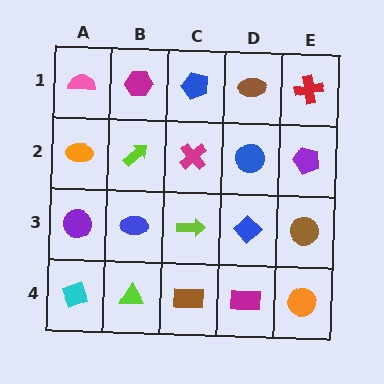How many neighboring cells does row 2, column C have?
4.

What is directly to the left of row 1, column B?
A pink semicircle.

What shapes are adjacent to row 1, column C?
A magenta cross (row 2, column C), a magenta hexagon (row 1, column B), a brown ellipse (row 1, column D).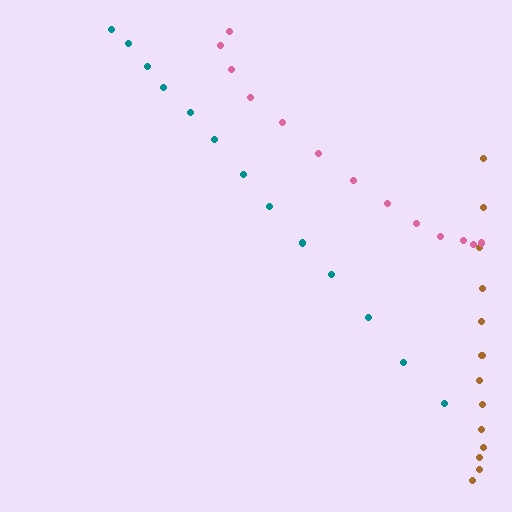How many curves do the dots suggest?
There are 3 distinct paths.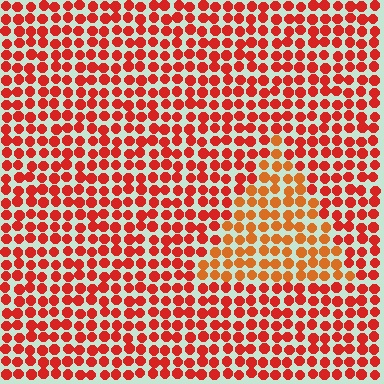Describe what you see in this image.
The image is filled with small red elements in a uniform arrangement. A triangle-shaped region is visible where the elements are tinted to a slightly different hue, forming a subtle color boundary.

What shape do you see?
I see a triangle.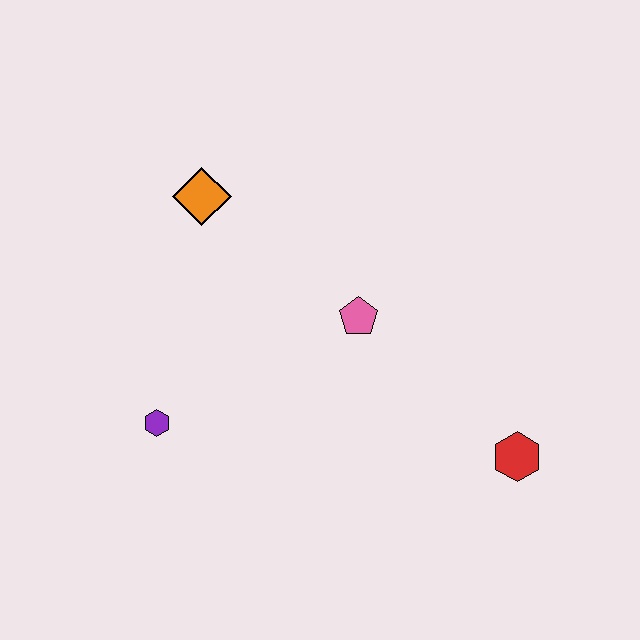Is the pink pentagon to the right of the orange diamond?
Yes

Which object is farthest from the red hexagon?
The orange diamond is farthest from the red hexagon.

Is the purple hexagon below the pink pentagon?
Yes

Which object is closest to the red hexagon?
The pink pentagon is closest to the red hexagon.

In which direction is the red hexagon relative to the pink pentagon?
The red hexagon is to the right of the pink pentagon.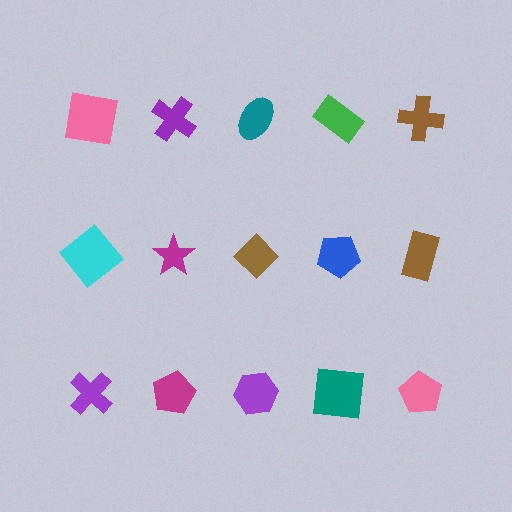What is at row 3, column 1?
A purple cross.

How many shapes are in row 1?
5 shapes.